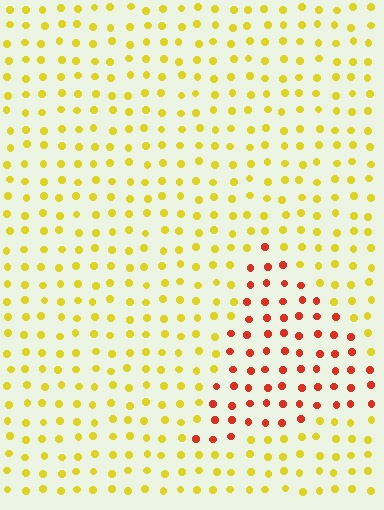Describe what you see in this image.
The image is filled with small yellow elements in a uniform arrangement. A triangle-shaped region is visible where the elements are tinted to a slightly different hue, forming a subtle color boundary.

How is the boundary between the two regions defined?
The boundary is defined purely by a slight shift in hue (about 52 degrees). Spacing, size, and orientation are identical on both sides.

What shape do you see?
I see a triangle.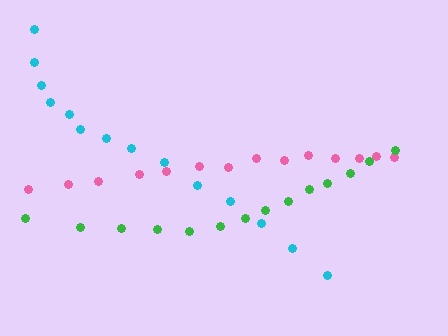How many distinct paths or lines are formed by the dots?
There are 3 distinct paths.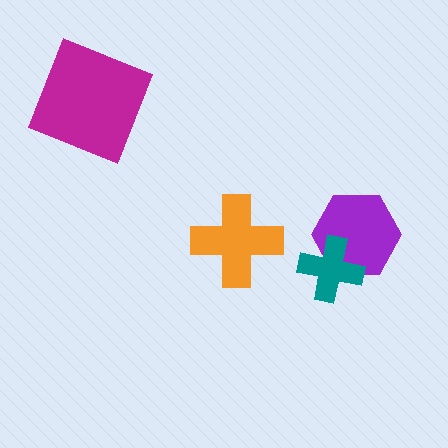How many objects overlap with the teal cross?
1 object overlaps with the teal cross.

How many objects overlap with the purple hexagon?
1 object overlaps with the purple hexagon.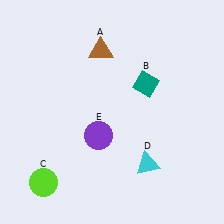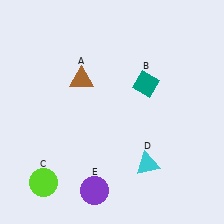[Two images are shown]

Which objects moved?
The objects that moved are: the brown triangle (A), the purple circle (E).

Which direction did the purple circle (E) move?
The purple circle (E) moved down.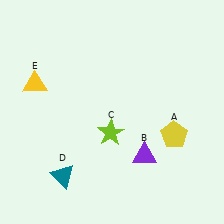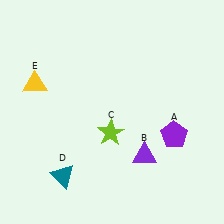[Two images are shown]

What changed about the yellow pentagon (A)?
In Image 1, A is yellow. In Image 2, it changed to purple.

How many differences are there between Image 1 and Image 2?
There is 1 difference between the two images.